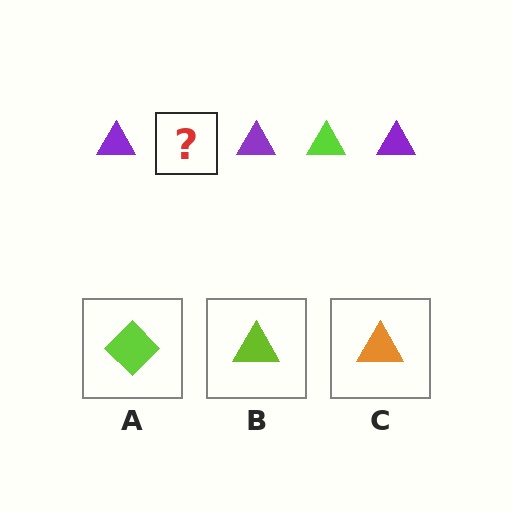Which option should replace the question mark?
Option B.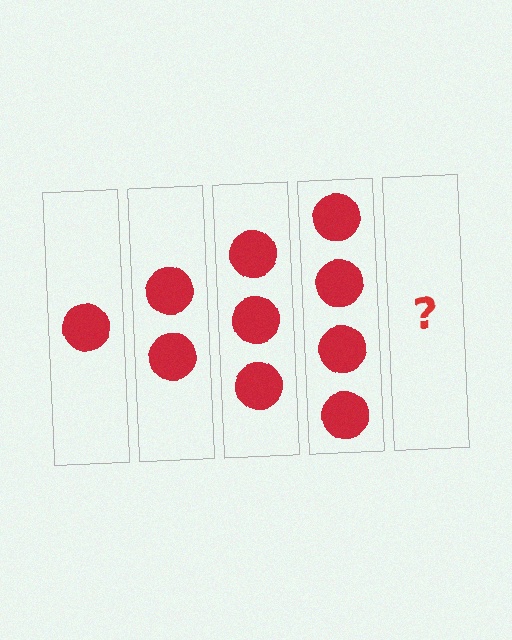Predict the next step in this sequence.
The next step is 5 circles.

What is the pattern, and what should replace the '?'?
The pattern is that each step adds one more circle. The '?' should be 5 circles.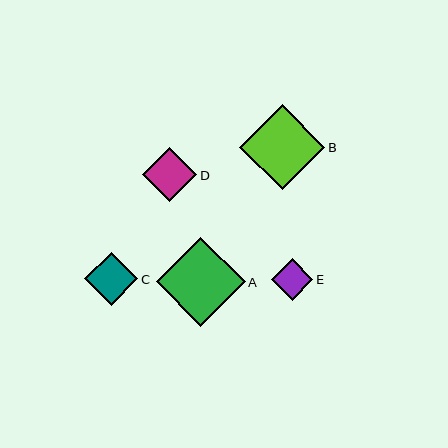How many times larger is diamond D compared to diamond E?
Diamond D is approximately 1.3 times the size of diamond E.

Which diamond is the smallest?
Diamond E is the smallest with a size of approximately 41 pixels.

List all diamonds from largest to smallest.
From largest to smallest: A, B, D, C, E.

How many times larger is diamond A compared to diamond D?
Diamond A is approximately 1.7 times the size of diamond D.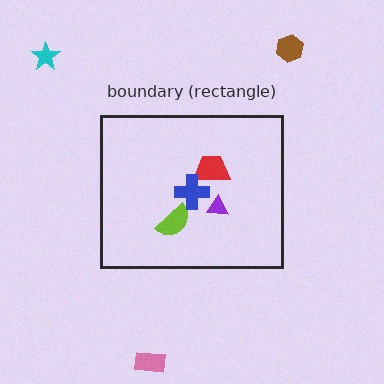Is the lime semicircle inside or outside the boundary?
Inside.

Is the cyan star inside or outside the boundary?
Outside.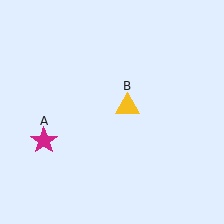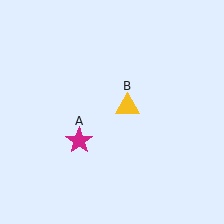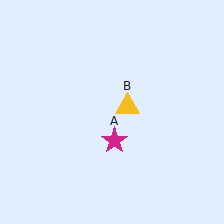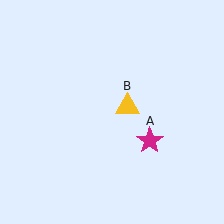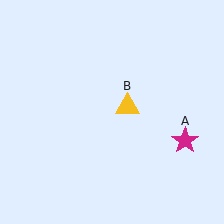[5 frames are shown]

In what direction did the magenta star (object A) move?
The magenta star (object A) moved right.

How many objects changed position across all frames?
1 object changed position: magenta star (object A).